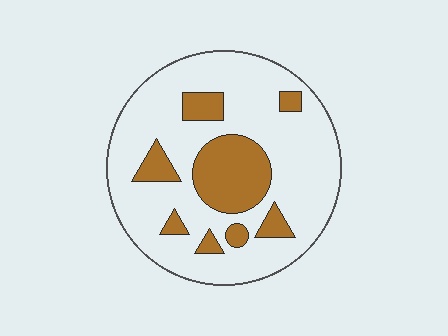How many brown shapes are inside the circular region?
8.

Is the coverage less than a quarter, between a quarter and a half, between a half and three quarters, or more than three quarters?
Less than a quarter.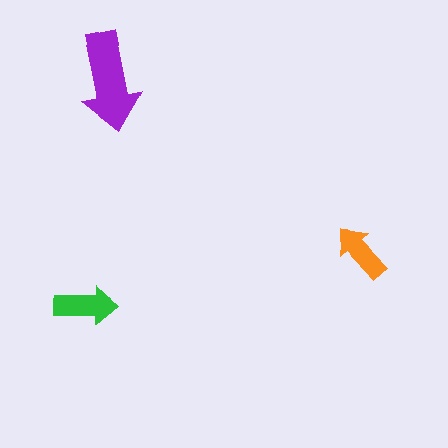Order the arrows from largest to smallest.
the purple one, the green one, the orange one.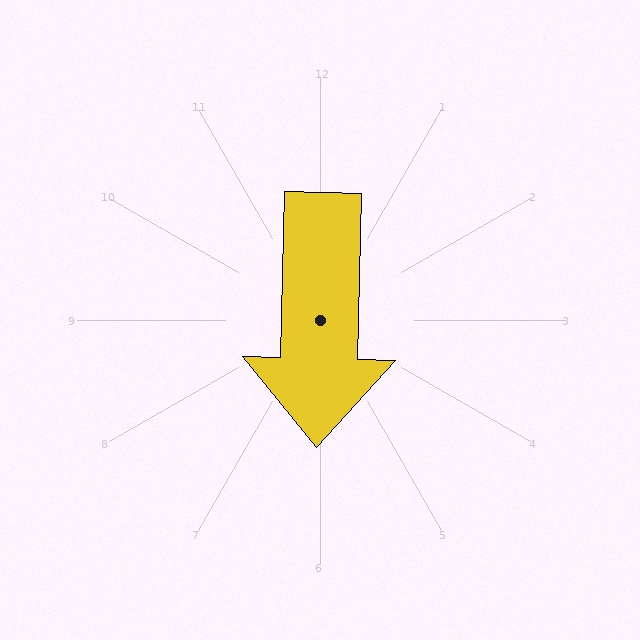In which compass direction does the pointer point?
South.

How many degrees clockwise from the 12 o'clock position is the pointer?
Approximately 181 degrees.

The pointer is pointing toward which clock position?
Roughly 6 o'clock.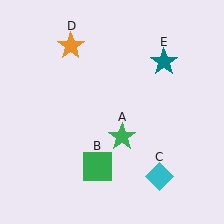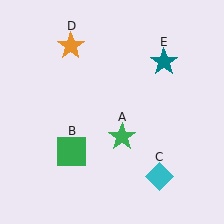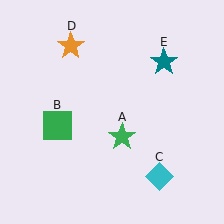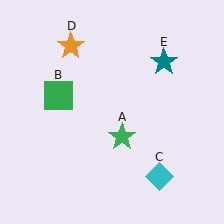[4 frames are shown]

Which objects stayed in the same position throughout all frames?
Green star (object A) and cyan diamond (object C) and orange star (object D) and teal star (object E) remained stationary.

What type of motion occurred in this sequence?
The green square (object B) rotated clockwise around the center of the scene.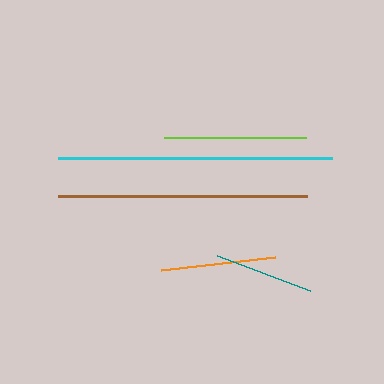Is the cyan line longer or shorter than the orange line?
The cyan line is longer than the orange line.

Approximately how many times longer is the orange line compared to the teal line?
The orange line is approximately 1.2 times the length of the teal line.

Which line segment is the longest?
The cyan line is the longest at approximately 273 pixels.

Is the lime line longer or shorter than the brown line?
The brown line is longer than the lime line.